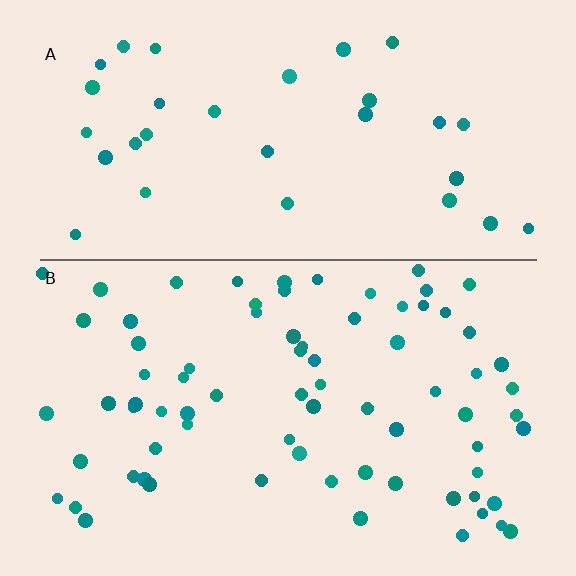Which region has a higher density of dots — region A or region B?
B (the bottom).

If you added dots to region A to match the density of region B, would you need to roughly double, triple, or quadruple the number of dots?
Approximately double.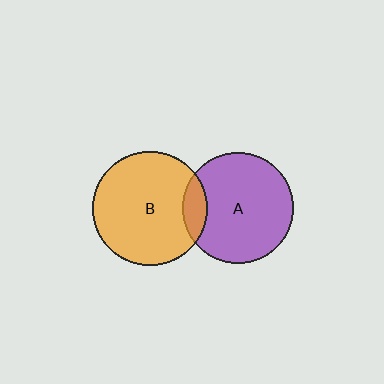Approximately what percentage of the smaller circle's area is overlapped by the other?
Approximately 10%.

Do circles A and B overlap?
Yes.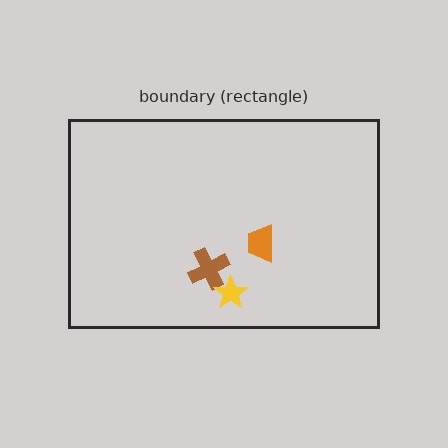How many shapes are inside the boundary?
3 inside, 0 outside.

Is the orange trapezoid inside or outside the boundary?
Inside.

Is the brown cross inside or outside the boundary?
Inside.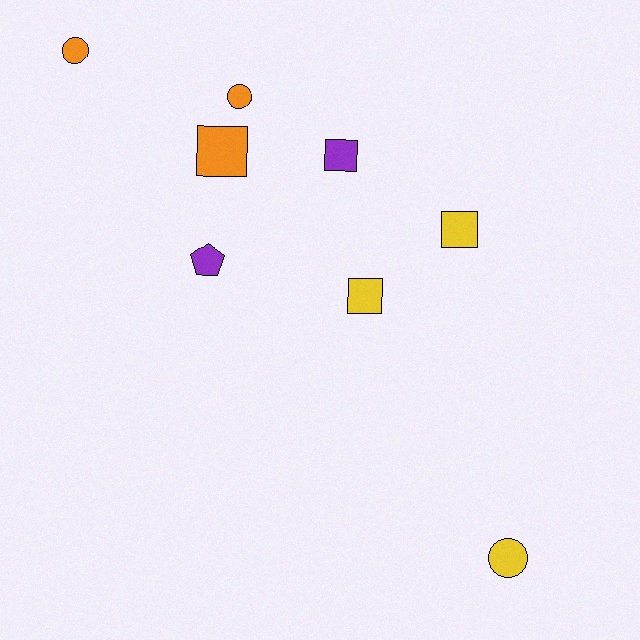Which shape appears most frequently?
Square, with 4 objects.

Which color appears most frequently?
Orange, with 3 objects.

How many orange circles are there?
There are 2 orange circles.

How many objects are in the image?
There are 8 objects.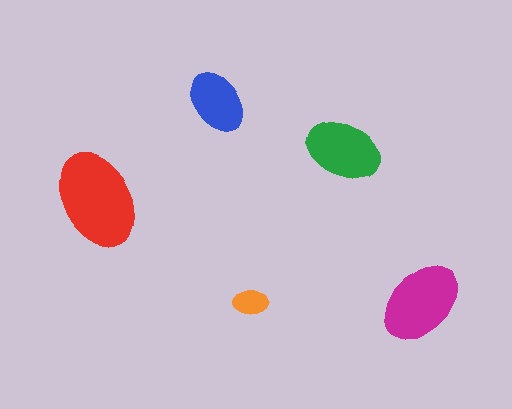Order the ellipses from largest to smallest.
the red one, the magenta one, the green one, the blue one, the orange one.